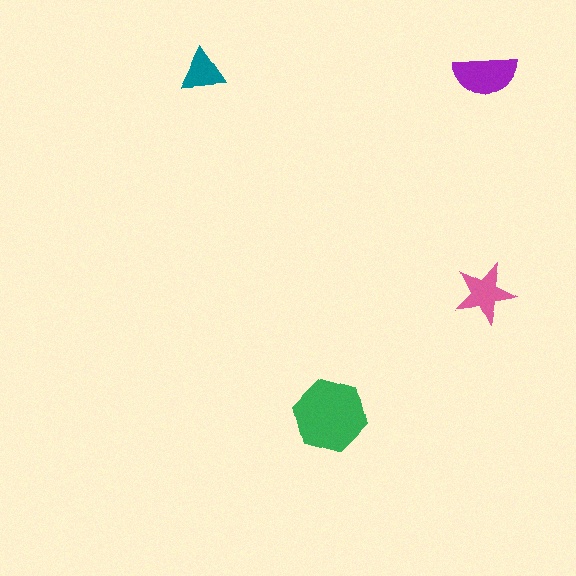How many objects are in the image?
There are 4 objects in the image.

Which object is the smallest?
The teal triangle.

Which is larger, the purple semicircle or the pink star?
The purple semicircle.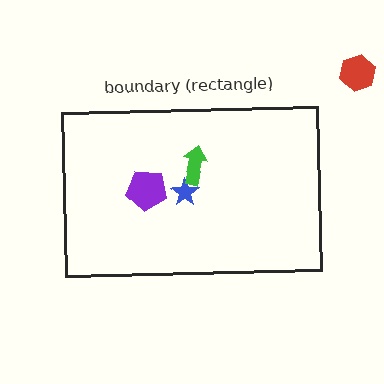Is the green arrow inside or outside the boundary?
Inside.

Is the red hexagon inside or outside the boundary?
Outside.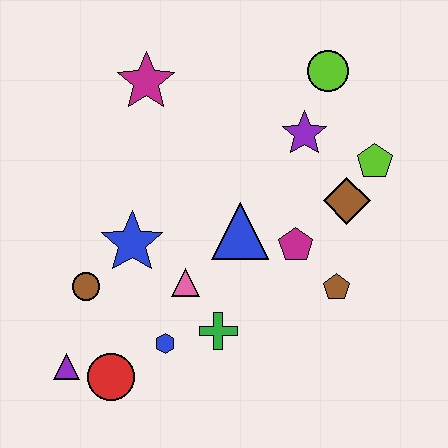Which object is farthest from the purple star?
The purple triangle is farthest from the purple star.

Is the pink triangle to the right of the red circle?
Yes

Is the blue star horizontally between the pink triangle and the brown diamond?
No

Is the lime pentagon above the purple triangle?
Yes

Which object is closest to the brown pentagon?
The magenta pentagon is closest to the brown pentagon.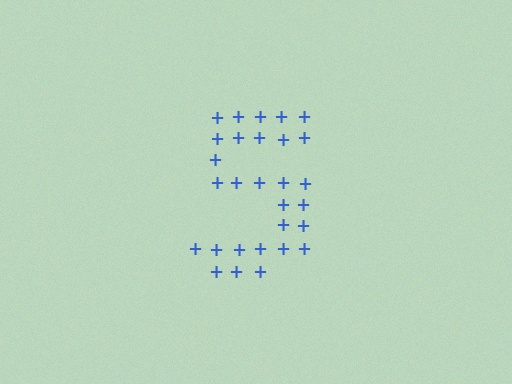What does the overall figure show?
The overall figure shows the digit 5.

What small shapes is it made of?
It is made of small plus signs.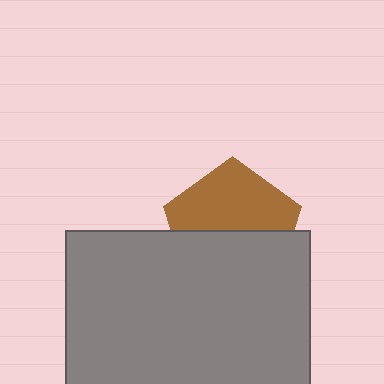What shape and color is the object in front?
The object in front is a gray rectangle.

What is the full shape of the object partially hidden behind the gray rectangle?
The partially hidden object is a brown pentagon.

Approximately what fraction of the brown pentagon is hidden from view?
Roughly 48% of the brown pentagon is hidden behind the gray rectangle.